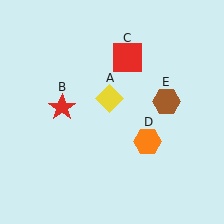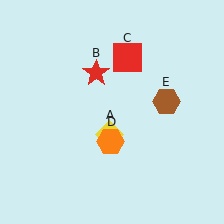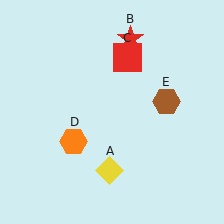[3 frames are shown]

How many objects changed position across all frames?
3 objects changed position: yellow diamond (object A), red star (object B), orange hexagon (object D).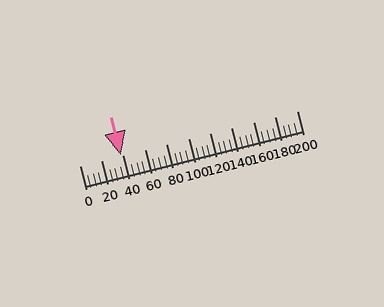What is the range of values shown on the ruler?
The ruler shows values from 0 to 200.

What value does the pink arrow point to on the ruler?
The pink arrow points to approximately 38.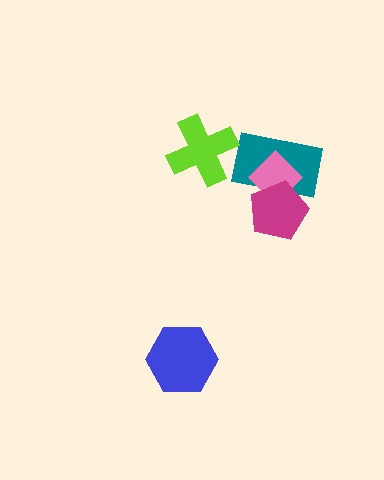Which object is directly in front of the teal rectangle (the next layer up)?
The pink diamond is directly in front of the teal rectangle.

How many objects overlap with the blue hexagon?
0 objects overlap with the blue hexagon.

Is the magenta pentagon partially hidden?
No, no other shape covers it.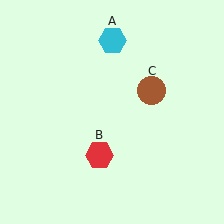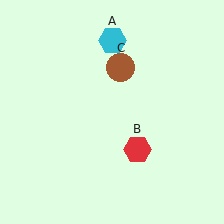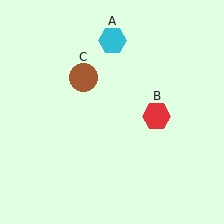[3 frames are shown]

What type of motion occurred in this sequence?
The red hexagon (object B), brown circle (object C) rotated counterclockwise around the center of the scene.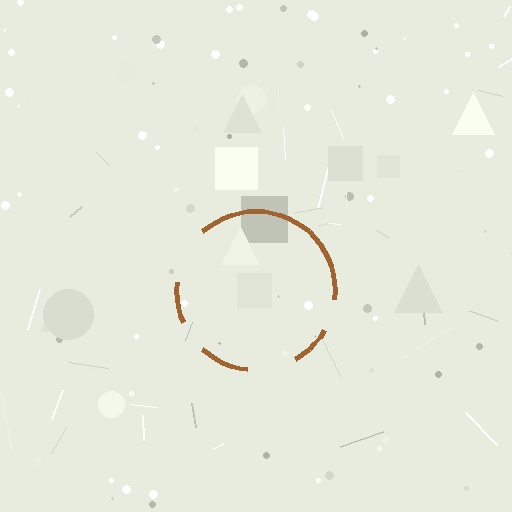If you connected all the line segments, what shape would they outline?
They would outline a circle.